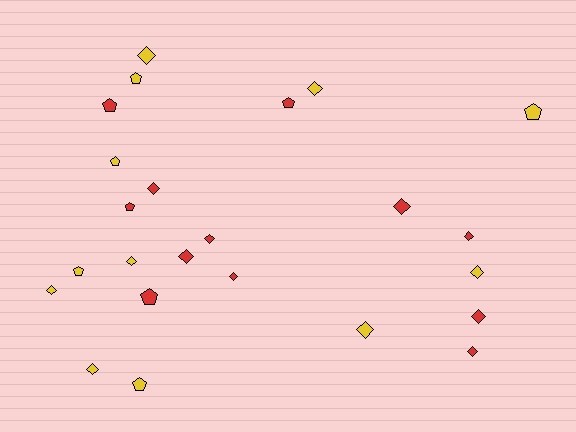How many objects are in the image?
There are 24 objects.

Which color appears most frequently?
Yellow, with 12 objects.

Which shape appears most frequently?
Diamond, with 15 objects.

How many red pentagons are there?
There are 4 red pentagons.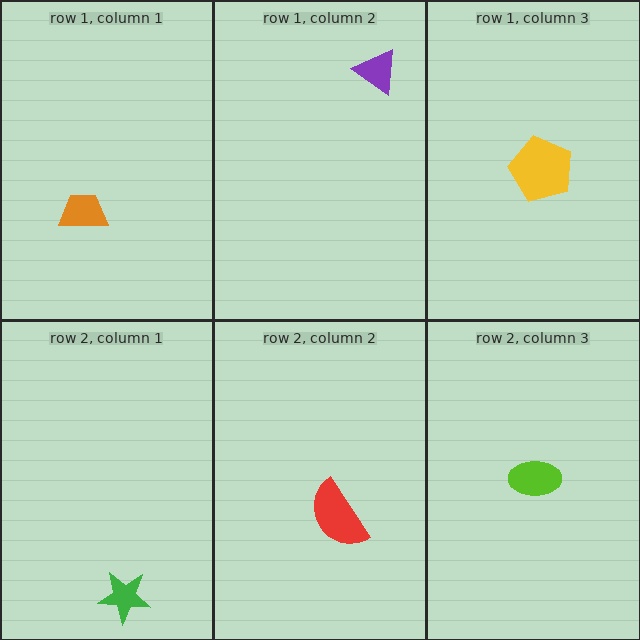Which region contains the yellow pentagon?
The row 1, column 3 region.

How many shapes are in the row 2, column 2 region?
1.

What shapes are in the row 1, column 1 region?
The orange trapezoid.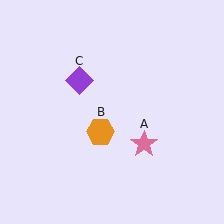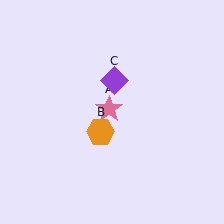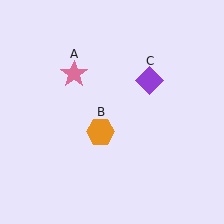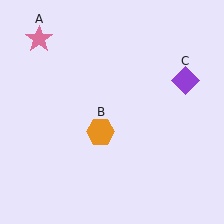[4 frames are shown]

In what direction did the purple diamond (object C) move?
The purple diamond (object C) moved right.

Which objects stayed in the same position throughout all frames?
Orange hexagon (object B) remained stationary.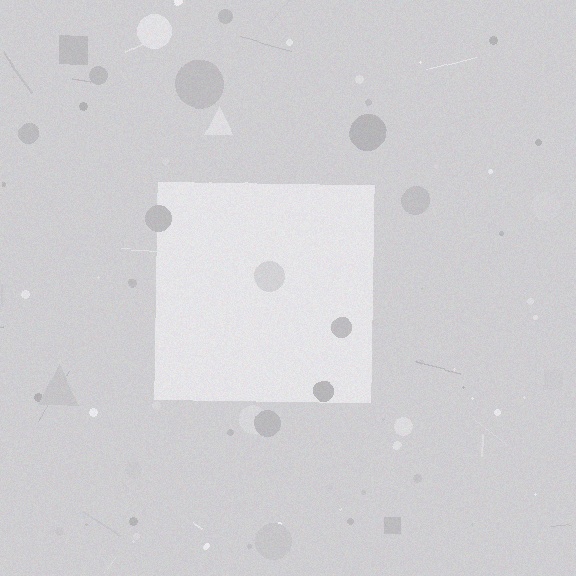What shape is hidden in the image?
A square is hidden in the image.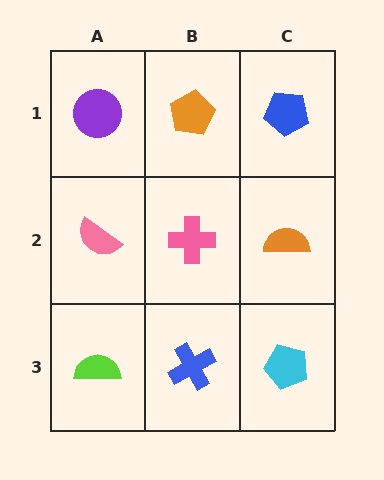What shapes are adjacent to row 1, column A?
A pink semicircle (row 2, column A), an orange pentagon (row 1, column B).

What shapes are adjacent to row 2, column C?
A blue pentagon (row 1, column C), a cyan pentagon (row 3, column C), a pink cross (row 2, column B).